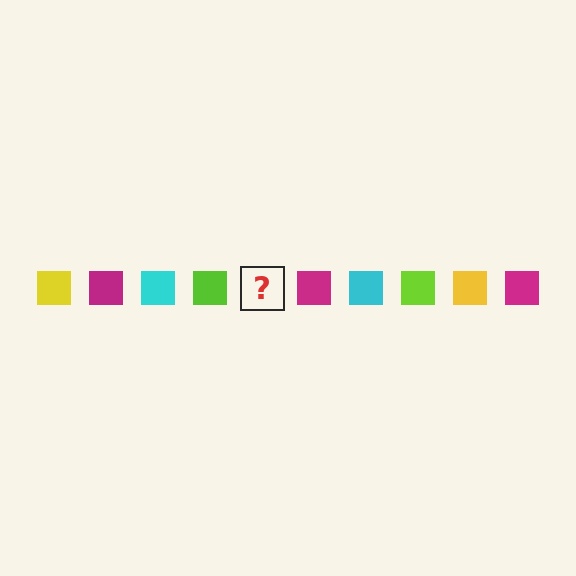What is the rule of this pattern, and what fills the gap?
The rule is that the pattern cycles through yellow, magenta, cyan, lime squares. The gap should be filled with a yellow square.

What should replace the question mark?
The question mark should be replaced with a yellow square.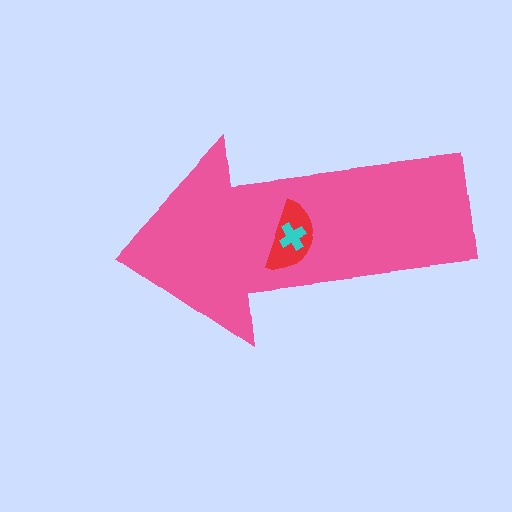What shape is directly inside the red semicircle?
The cyan cross.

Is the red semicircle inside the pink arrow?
Yes.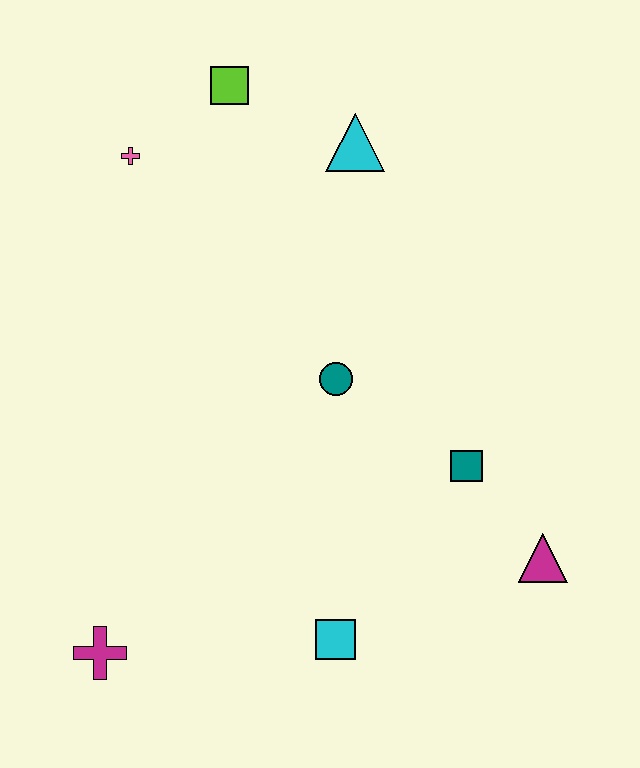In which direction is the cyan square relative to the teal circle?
The cyan square is below the teal circle.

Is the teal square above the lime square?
No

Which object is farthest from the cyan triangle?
The magenta cross is farthest from the cyan triangle.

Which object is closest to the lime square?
The pink cross is closest to the lime square.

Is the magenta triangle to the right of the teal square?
Yes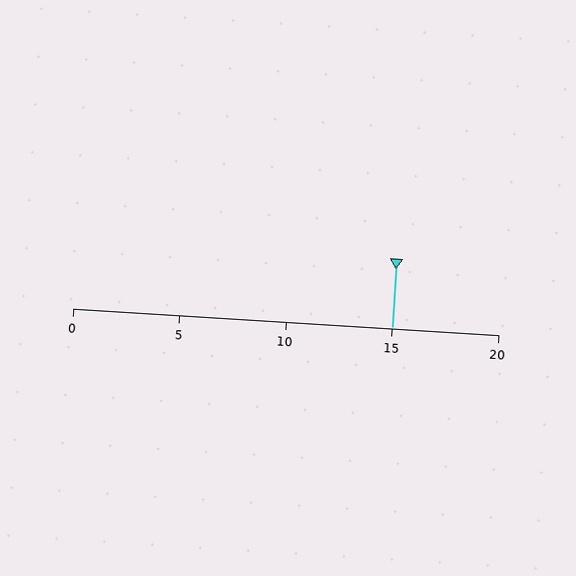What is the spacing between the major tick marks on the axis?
The major ticks are spaced 5 apart.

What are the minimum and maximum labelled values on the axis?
The axis runs from 0 to 20.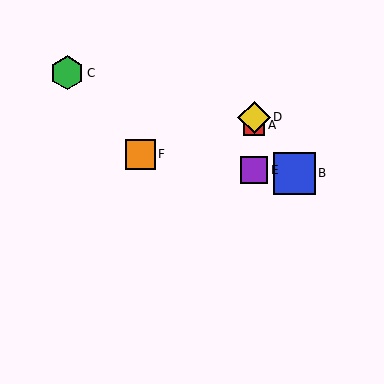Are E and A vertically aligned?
Yes, both are at x≈254.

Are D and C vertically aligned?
No, D is at x≈254 and C is at x≈67.